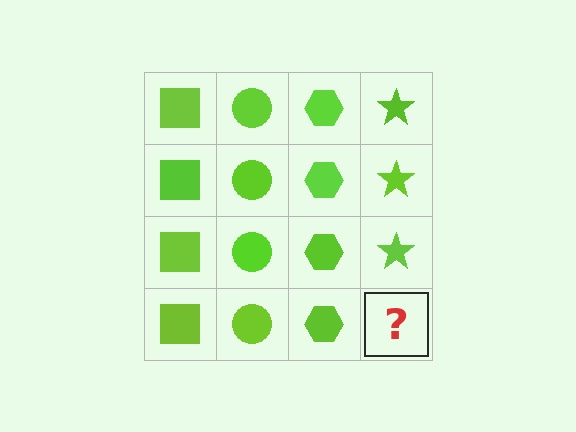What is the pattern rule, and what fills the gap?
The rule is that each column has a consistent shape. The gap should be filled with a lime star.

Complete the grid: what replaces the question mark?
The question mark should be replaced with a lime star.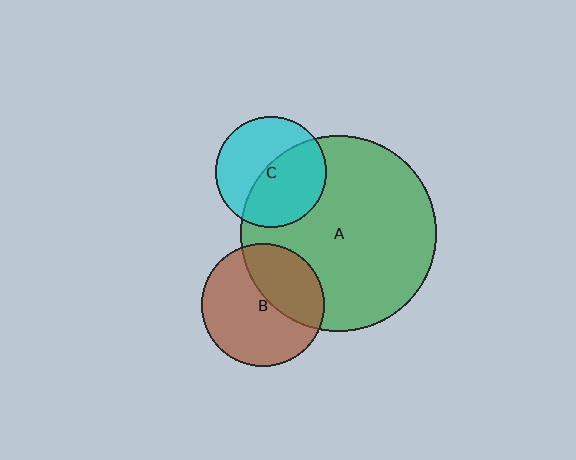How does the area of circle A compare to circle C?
Approximately 3.1 times.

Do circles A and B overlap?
Yes.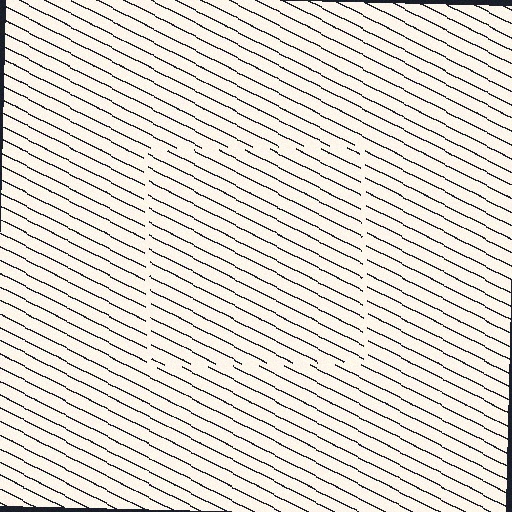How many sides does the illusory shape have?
4 sides — the line-ends trace a square.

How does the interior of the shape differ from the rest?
The interior of the shape contains the same grating, shifted by half a period — the contour is defined by the phase discontinuity where line-ends from the inner and outer gratings abut.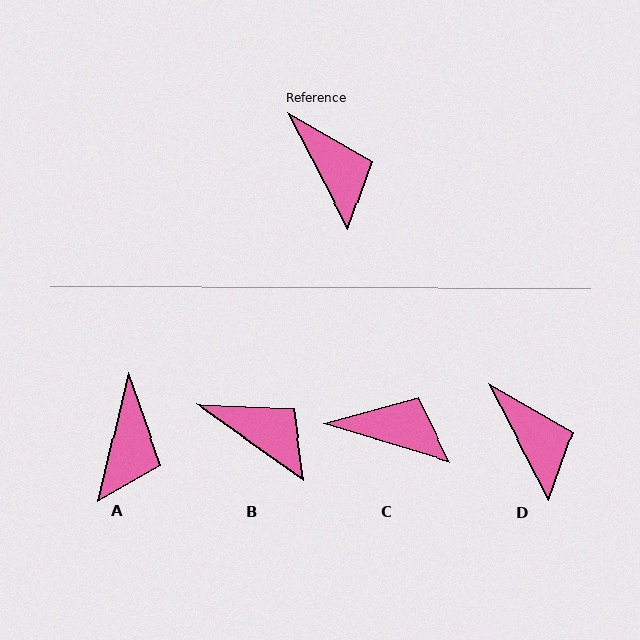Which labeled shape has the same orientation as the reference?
D.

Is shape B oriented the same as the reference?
No, it is off by about 27 degrees.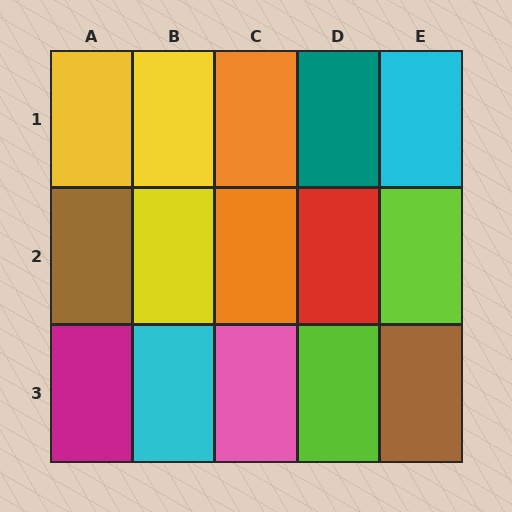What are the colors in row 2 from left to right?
Brown, yellow, orange, red, lime.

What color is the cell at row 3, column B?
Cyan.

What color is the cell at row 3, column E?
Brown.